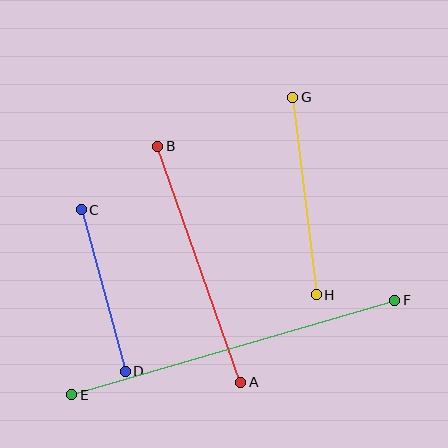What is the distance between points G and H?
The distance is approximately 199 pixels.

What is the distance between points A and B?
The distance is approximately 250 pixels.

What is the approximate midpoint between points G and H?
The midpoint is at approximately (304, 196) pixels.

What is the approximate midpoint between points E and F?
The midpoint is at approximately (233, 348) pixels.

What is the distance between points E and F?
The distance is approximately 337 pixels.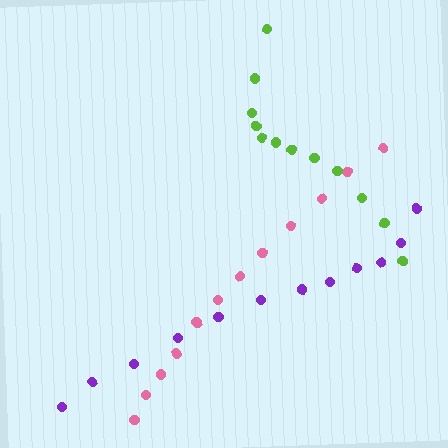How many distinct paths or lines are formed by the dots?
There are 3 distinct paths.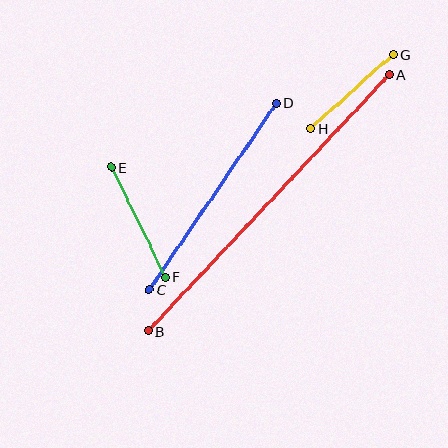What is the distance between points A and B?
The distance is approximately 352 pixels.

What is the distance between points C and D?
The distance is approximately 226 pixels.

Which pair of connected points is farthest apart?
Points A and B are farthest apart.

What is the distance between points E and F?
The distance is approximately 122 pixels.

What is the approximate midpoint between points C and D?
The midpoint is at approximately (213, 197) pixels.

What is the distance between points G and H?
The distance is approximately 111 pixels.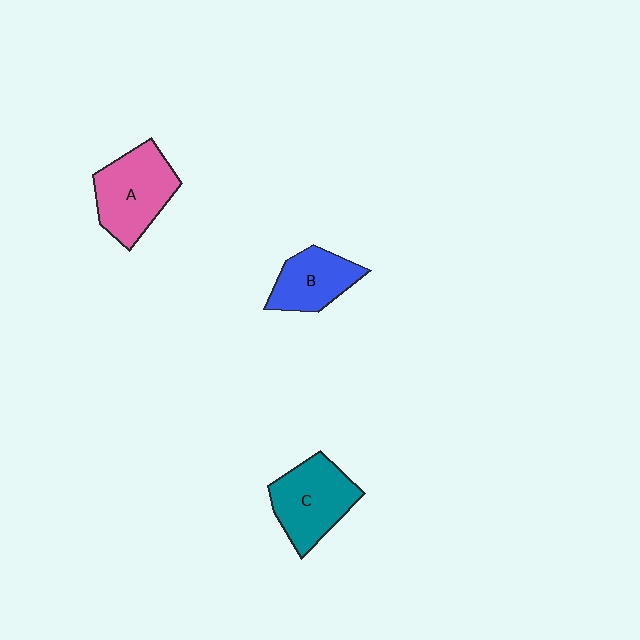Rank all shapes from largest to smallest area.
From largest to smallest: A (pink), C (teal), B (blue).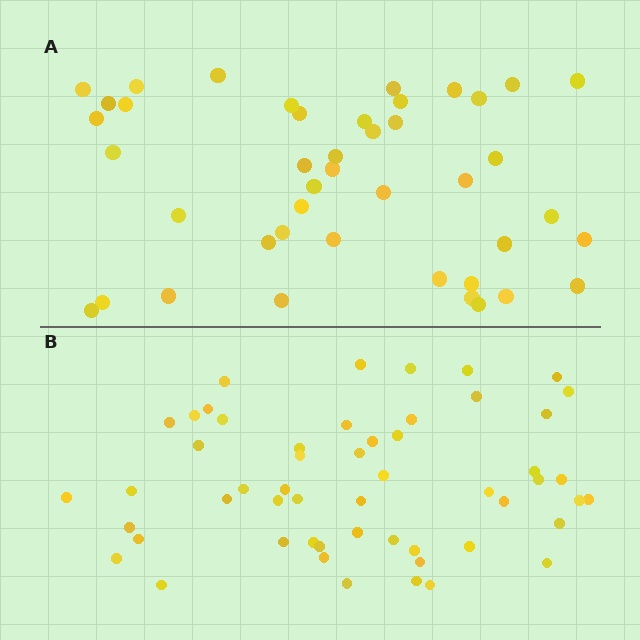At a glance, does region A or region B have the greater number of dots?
Region B (the bottom region) has more dots.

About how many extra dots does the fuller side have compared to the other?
Region B has roughly 12 or so more dots than region A.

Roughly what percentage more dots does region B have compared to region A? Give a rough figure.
About 25% more.